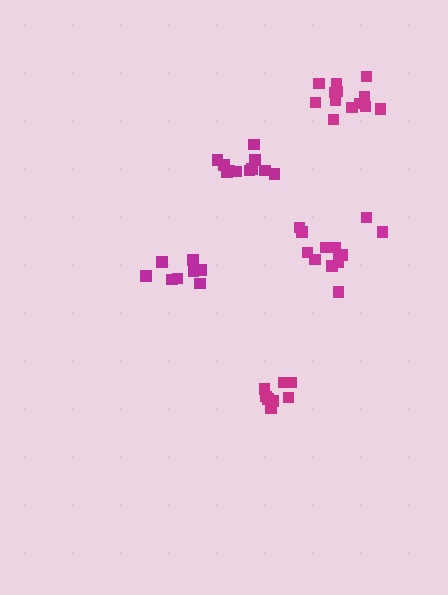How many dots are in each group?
Group 1: 8 dots, Group 2: 11 dots, Group 3: 13 dots, Group 4: 13 dots, Group 5: 8 dots (53 total).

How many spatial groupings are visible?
There are 5 spatial groupings.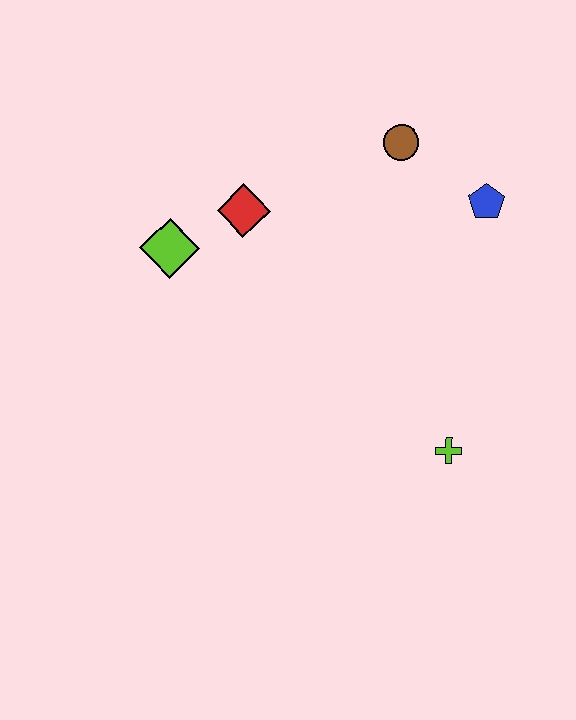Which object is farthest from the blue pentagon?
The lime diamond is farthest from the blue pentagon.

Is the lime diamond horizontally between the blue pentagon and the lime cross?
No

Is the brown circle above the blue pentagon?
Yes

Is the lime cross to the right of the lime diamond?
Yes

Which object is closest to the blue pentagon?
The brown circle is closest to the blue pentagon.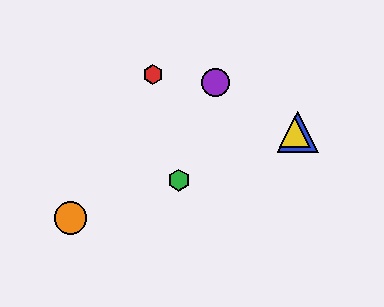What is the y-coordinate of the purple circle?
The purple circle is at y≈82.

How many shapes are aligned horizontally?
2 shapes (the blue triangle, the yellow triangle) are aligned horizontally.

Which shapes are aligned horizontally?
The blue triangle, the yellow triangle are aligned horizontally.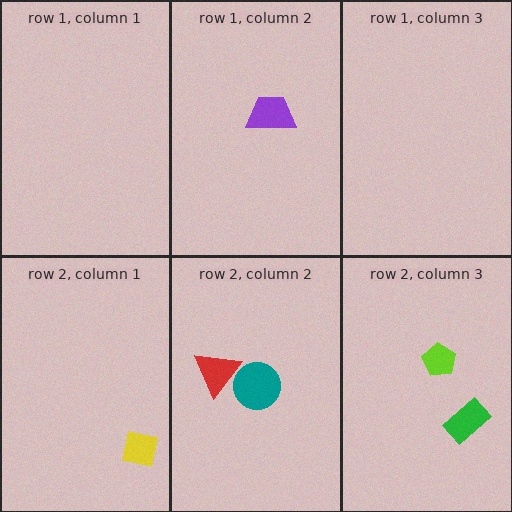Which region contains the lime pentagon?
The row 2, column 3 region.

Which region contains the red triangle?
The row 2, column 2 region.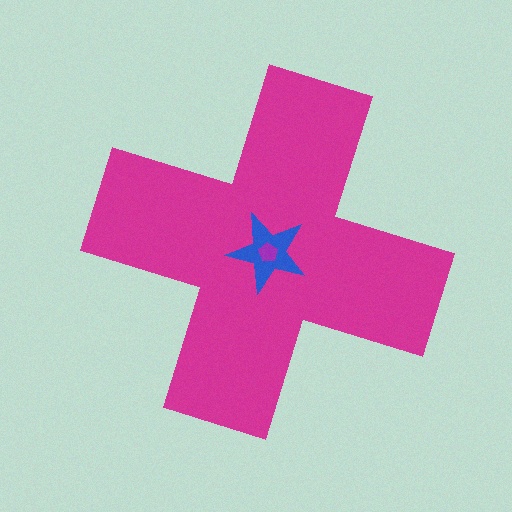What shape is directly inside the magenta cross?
The blue star.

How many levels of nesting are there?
3.